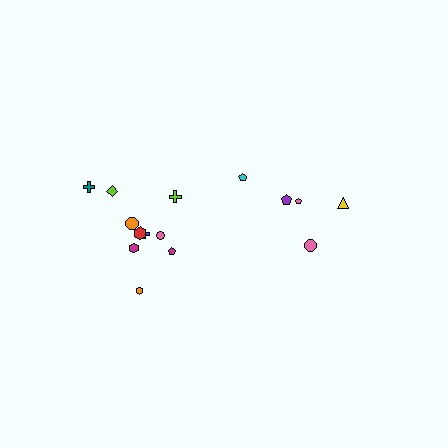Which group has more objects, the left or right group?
The left group.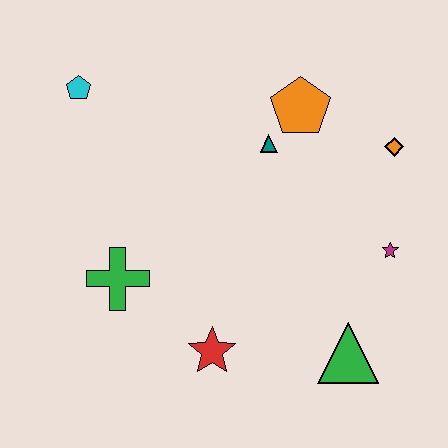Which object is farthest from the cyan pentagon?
The green triangle is farthest from the cyan pentagon.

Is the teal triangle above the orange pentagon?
No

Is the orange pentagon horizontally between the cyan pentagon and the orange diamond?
Yes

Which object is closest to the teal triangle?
The orange pentagon is closest to the teal triangle.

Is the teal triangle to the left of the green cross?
No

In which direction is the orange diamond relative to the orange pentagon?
The orange diamond is to the right of the orange pentagon.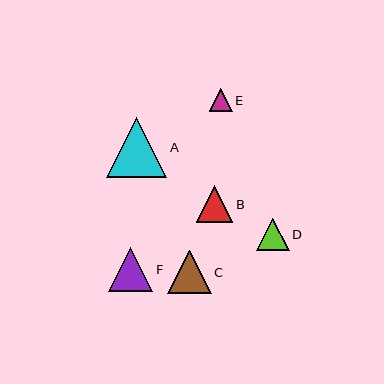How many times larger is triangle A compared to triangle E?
Triangle A is approximately 2.6 times the size of triangle E.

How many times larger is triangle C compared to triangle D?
Triangle C is approximately 1.3 times the size of triangle D.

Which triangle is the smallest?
Triangle E is the smallest with a size of approximately 23 pixels.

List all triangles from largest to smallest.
From largest to smallest: A, F, C, B, D, E.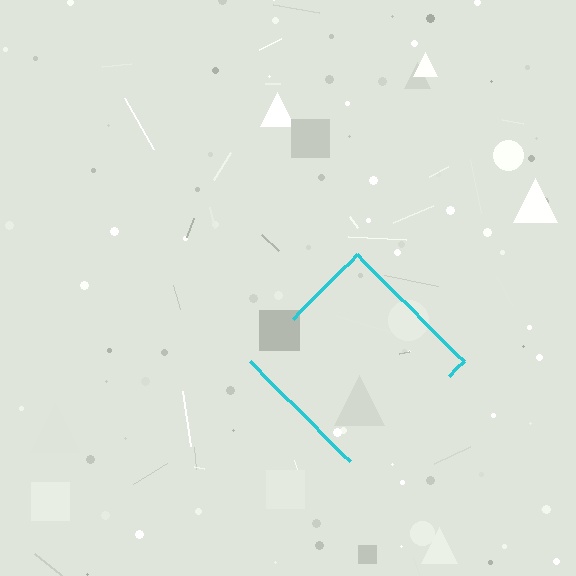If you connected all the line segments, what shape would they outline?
They would outline a diamond.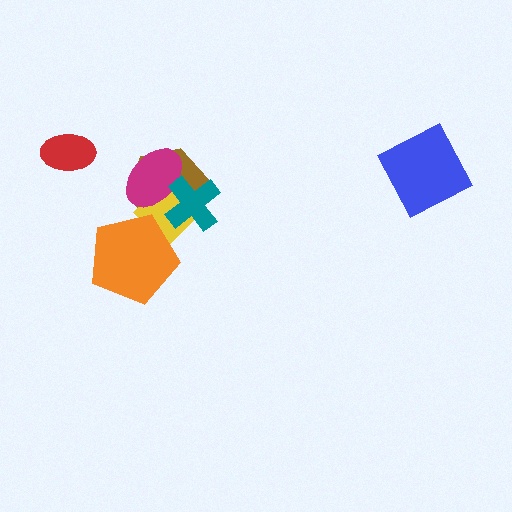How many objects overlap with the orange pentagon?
2 objects overlap with the orange pentagon.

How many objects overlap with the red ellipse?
0 objects overlap with the red ellipse.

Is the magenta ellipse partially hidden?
Yes, it is partially covered by another shape.